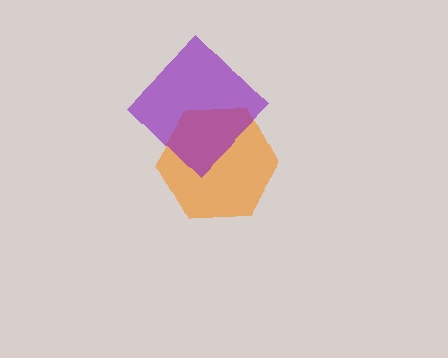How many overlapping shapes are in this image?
There are 2 overlapping shapes in the image.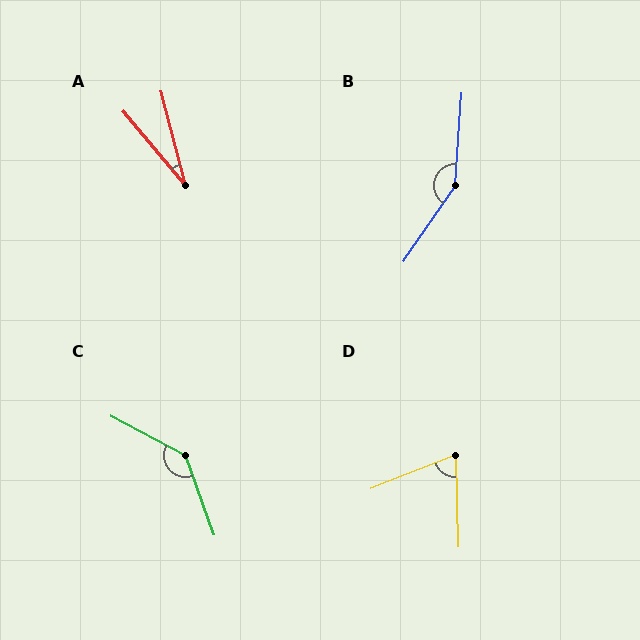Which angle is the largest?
B, at approximately 150 degrees.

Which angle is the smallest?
A, at approximately 25 degrees.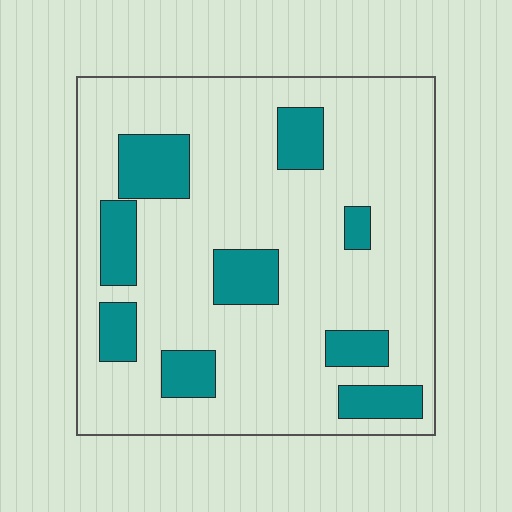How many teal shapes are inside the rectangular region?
9.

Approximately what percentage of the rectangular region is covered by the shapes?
Approximately 20%.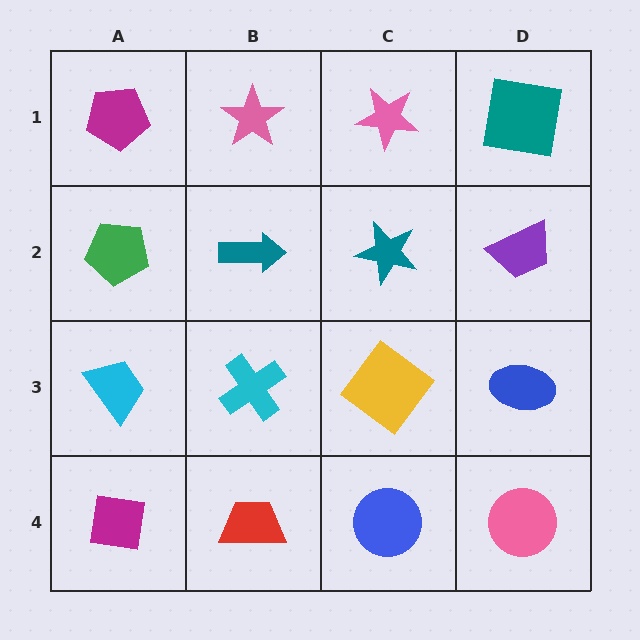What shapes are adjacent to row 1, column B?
A teal arrow (row 2, column B), a magenta pentagon (row 1, column A), a pink star (row 1, column C).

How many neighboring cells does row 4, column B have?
3.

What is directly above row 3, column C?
A teal star.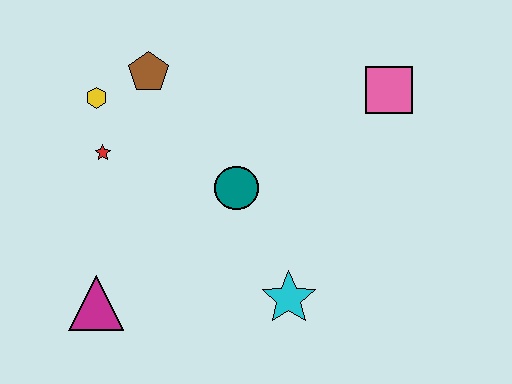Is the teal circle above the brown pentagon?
No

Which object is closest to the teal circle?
The cyan star is closest to the teal circle.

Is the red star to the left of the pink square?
Yes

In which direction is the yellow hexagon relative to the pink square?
The yellow hexagon is to the left of the pink square.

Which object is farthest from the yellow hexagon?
The pink square is farthest from the yellow hexagon.